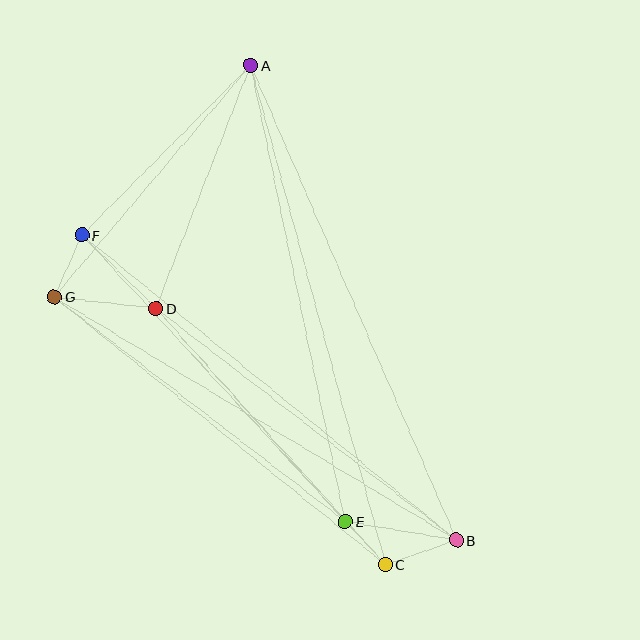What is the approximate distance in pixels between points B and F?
The distance between B and F is approximately 483 pixels.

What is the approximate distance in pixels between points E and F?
The distance between E and F is approximately 389 pixels.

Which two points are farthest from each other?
Points A and B are farthest from each other.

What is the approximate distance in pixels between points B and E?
The distance between B and E is approximately 112 pixels.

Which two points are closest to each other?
Points C and E are closest to each other.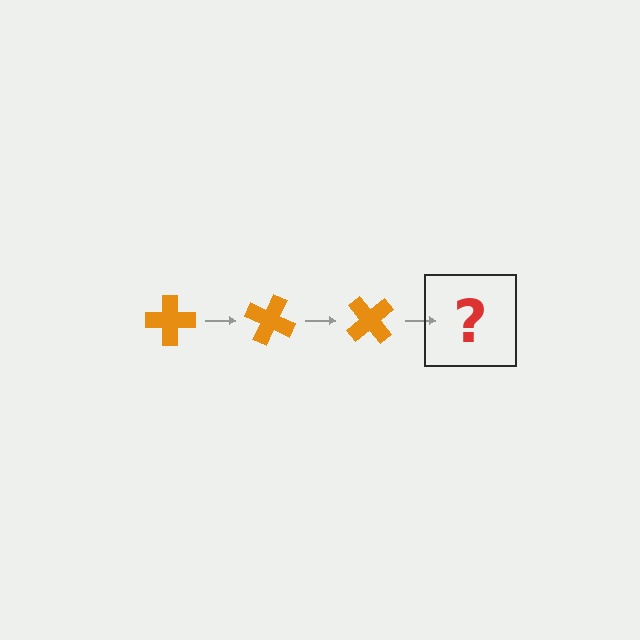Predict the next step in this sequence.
The next step is an orange cross rotated 75 degrees.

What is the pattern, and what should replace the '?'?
The pattern is that the cross rotates 25 degrees each step. The '?' should be an orange cross rotated 75 degrees.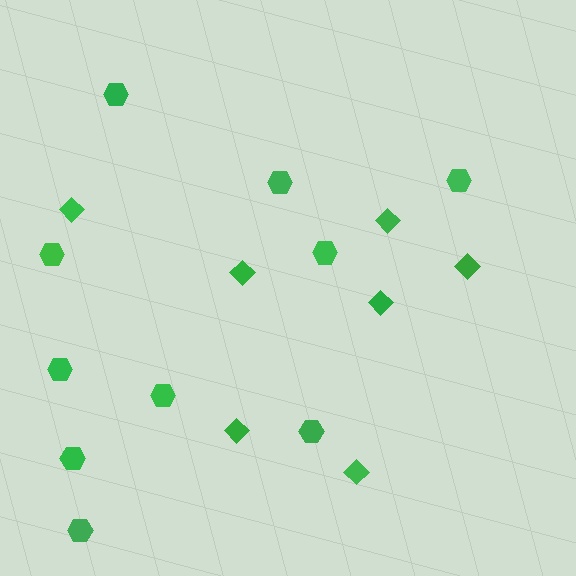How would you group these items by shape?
There are 2 groups: one group of hexagons (10) and one group of diamonds (7).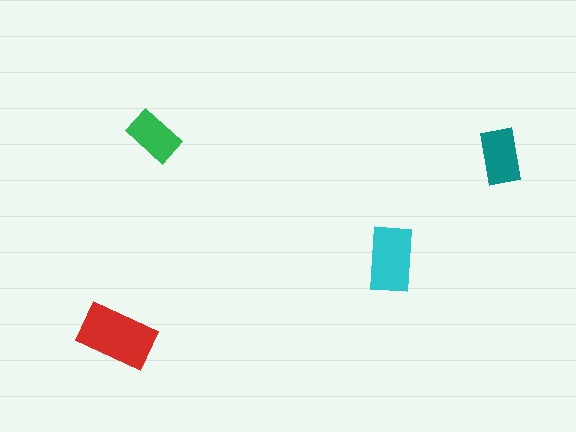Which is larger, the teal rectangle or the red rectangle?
The red one.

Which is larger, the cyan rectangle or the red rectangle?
The red one.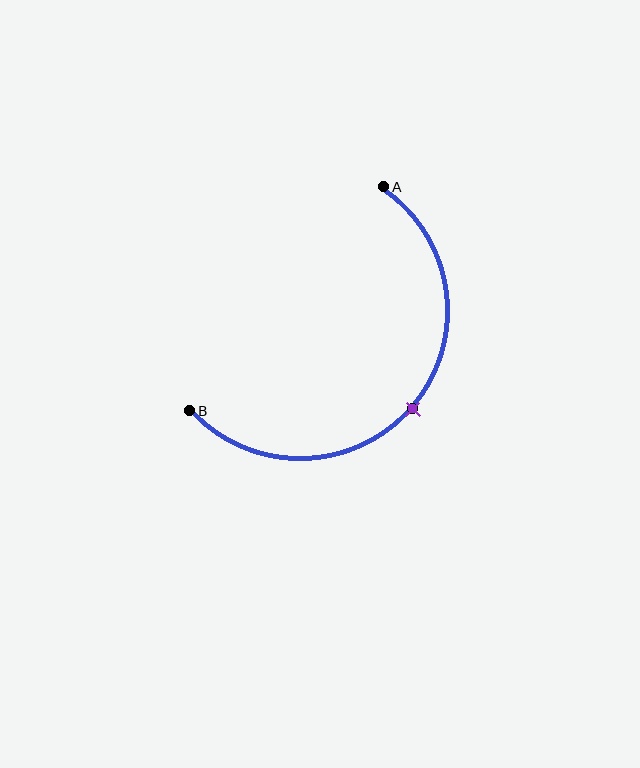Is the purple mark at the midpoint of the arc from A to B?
Yes. The purple mark lies on the arc at equal arc-length from both A and B — it is the arc midpoint.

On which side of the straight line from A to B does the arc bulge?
The arc bulges below and to the right of the straight line connecting A and B.